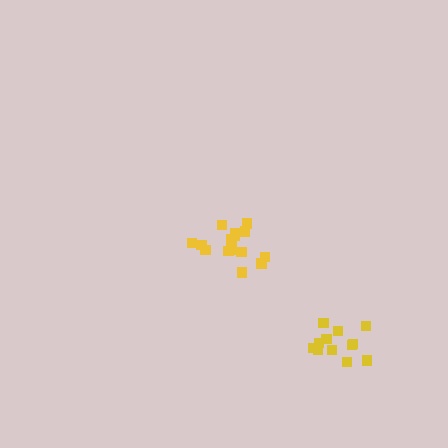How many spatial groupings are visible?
There are 2 spatial groupings.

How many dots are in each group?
Group 1: 12 dots, Group 2: 16 dots (28 total).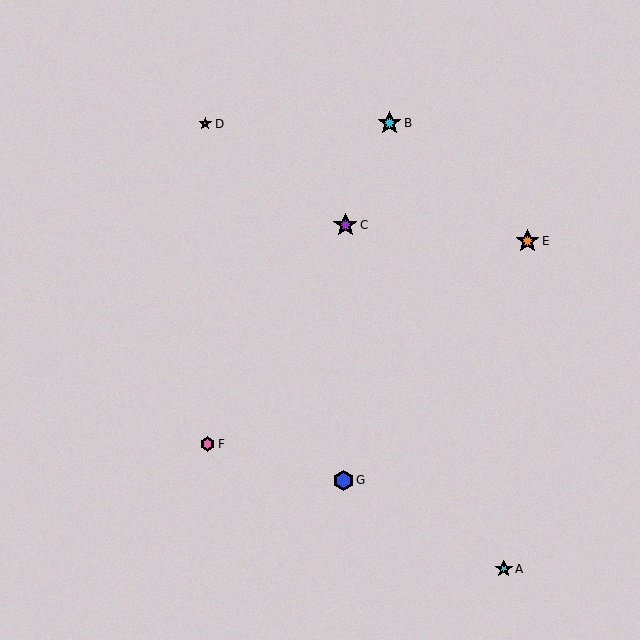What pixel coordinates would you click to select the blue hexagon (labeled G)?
Click at (344, 480) to select the blue hexagon G.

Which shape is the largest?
The purple star (labeled C) is the largest.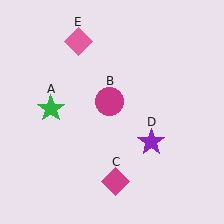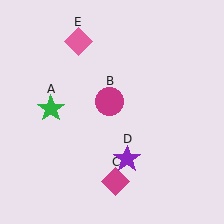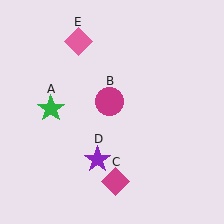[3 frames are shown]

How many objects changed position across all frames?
1 object changed position: purple star (object D).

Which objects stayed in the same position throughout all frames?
Green star (object A) and magenta circle (object B) and magenta diamond (object C) and pink diamond (object E) remained stationary.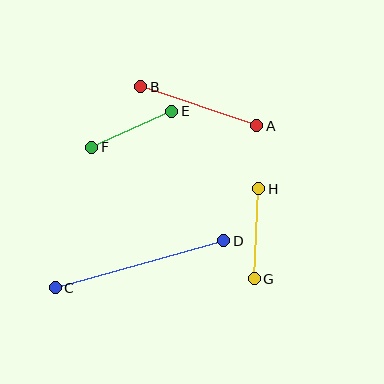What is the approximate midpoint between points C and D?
The midpoint is at approximately (139, 264) pixels.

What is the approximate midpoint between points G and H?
The midpoint is at approximately (257, 234) pixels.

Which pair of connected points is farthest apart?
Points C and D are farthest apart.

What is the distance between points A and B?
The distance is approximately 122 pixels.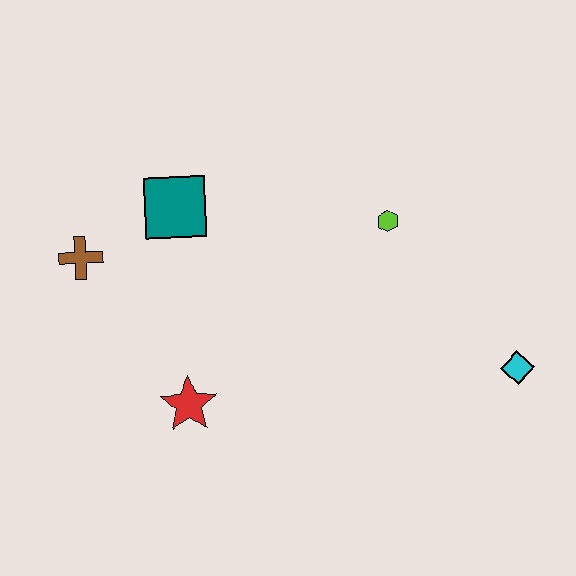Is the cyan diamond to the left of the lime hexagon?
No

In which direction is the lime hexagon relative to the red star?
The lime hexagon is to the right of the red star.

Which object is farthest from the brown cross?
The cyan diamond is farthest from the brown cross.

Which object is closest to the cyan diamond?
The lime hexagon is closest to the cyan diamond.